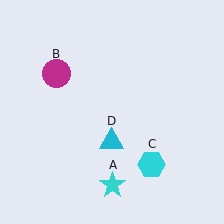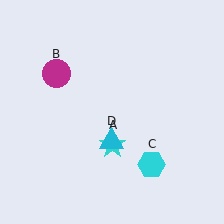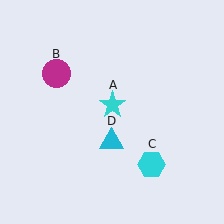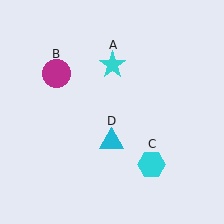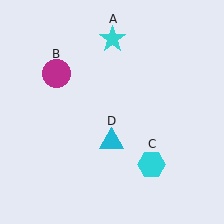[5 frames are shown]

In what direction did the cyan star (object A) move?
The cyan star (object A) moved up.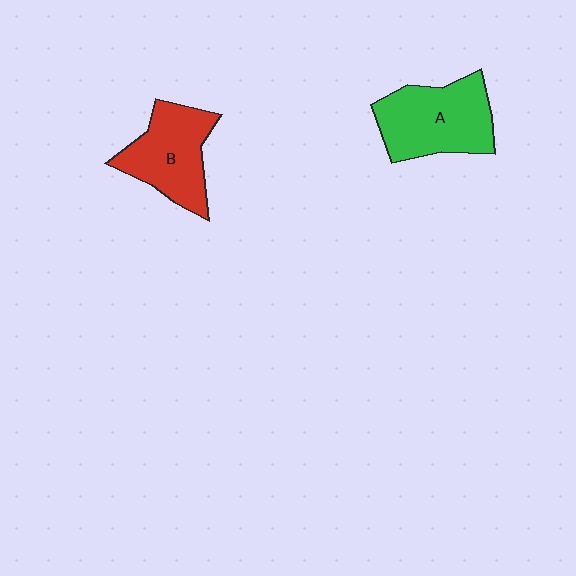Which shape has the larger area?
Shape A (green).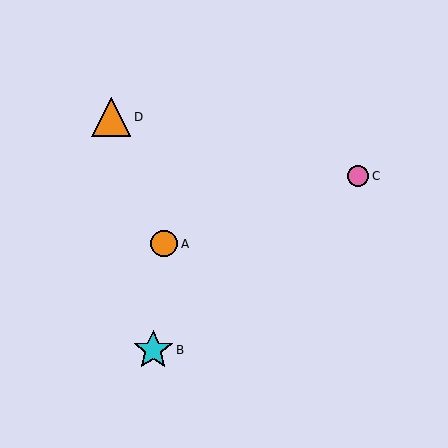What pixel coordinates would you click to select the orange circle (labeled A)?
Click at (164, 244) to select the orange circle A.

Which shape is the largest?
The cyan star (labeled B) is the largest.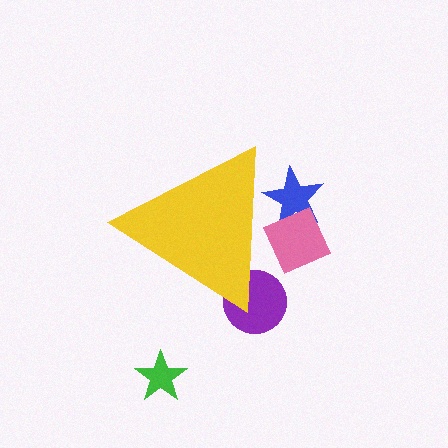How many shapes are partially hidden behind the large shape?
3 shapes are partially hidden.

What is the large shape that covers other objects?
A yellow triangle.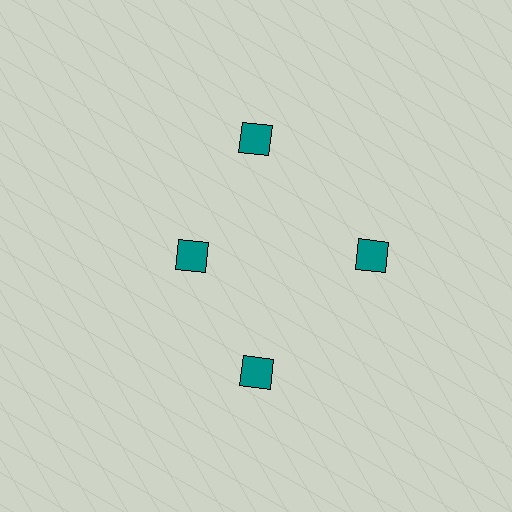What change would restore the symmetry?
The symmetry would be restored by moving it outward, back onto the ring so that all 4 diamonds sit at equal angles and equal distance from the center.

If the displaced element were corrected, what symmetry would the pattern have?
It would have 4-fold rotational symmetry — the pattern would map onto itself every 90 degrees.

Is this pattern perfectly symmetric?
No. The 4 teal diamonds are arranged in a ring, but one element near the 9 o'clock position is pulled inward toward the center, breaking the 4-fold rotational symmetry.